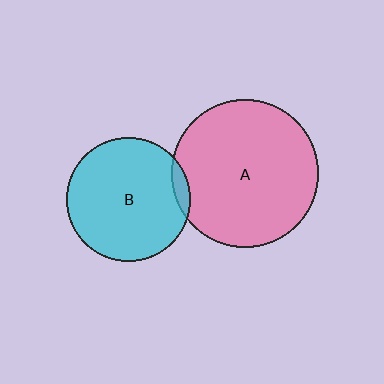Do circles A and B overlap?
Yes.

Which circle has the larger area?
Circle A (pink).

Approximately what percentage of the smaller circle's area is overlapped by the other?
Approximately 5%.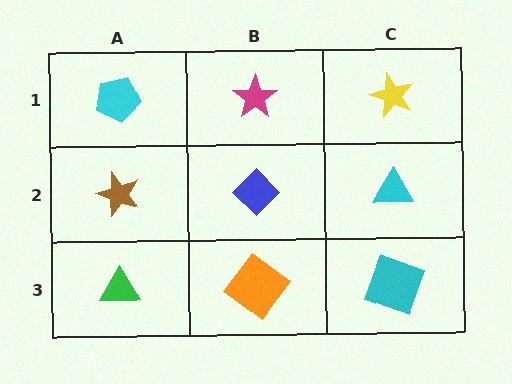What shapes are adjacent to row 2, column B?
A magenta star (row 1, column B), an orange diamond (row 3, column B), a brown star (row 2, column A), a cyan triangle (row 2, column C).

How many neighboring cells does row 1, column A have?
2.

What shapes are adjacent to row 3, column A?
A brown star (row 2, column A), an orange diamond (row 3, column B).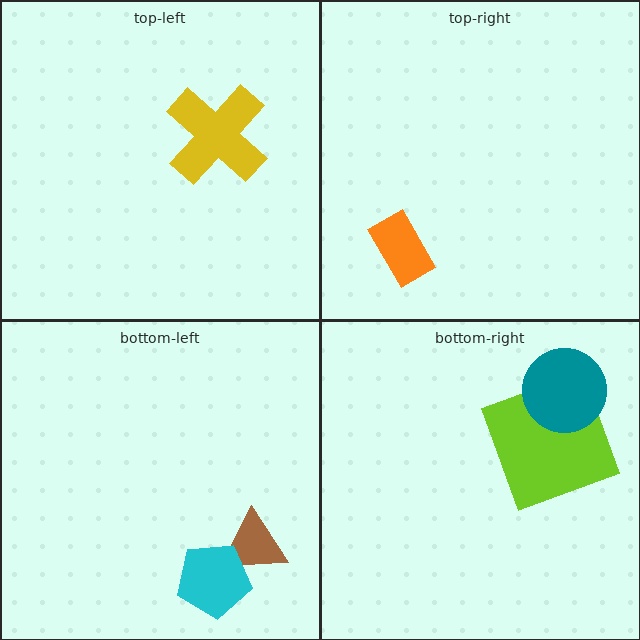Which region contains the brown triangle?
The bottom-left region.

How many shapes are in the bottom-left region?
2.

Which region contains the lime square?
The bottom-right region.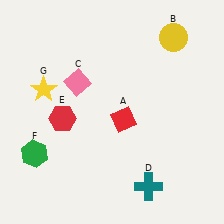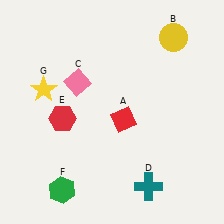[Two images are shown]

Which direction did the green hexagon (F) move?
The green hexagon (F) moved down.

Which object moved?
The green hexagon (F) moved down.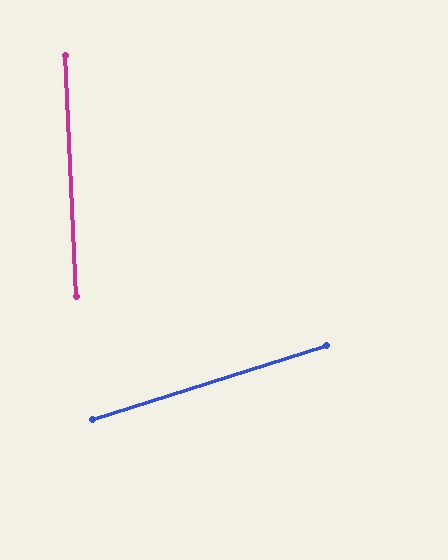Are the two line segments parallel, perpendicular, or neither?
Neither parallel nor perpendicular — they differ by about 75°.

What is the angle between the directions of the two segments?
Approximately 75 degrees.